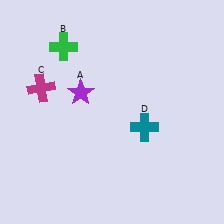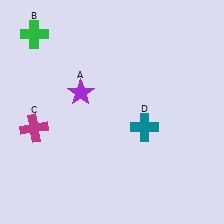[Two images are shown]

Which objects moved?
The objects that moved are: the green cross (B), the magenta cross (C).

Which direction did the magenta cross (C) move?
The magenta cross (C) moved down.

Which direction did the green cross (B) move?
The green cross (B) moved left.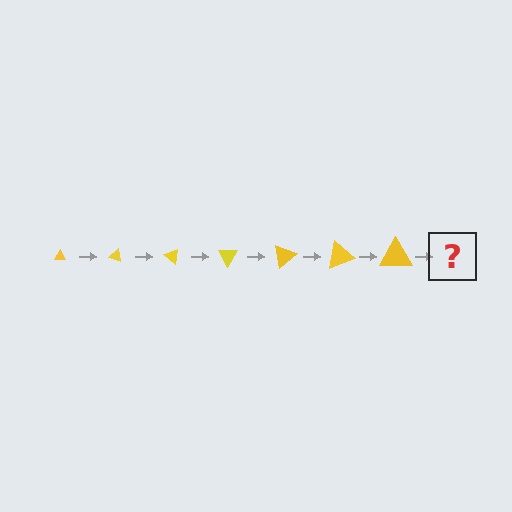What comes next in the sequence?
The next element should be a triangle, larger than the previous one and rotated 140 degrees from the start.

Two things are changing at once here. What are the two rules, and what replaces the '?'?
The two rules are that the triangle grows larger each step and it rotates 20 degrees each step. The '?' should be a triangle, larger than the previous one and rotated 140 degrees from the start.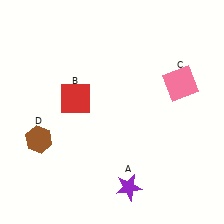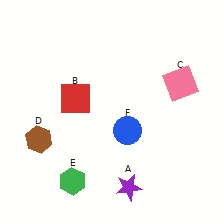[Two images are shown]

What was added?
A green hexagon (E), a blue circle (F) were added in Image 2.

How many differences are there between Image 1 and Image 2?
There are 2 differences between the two images.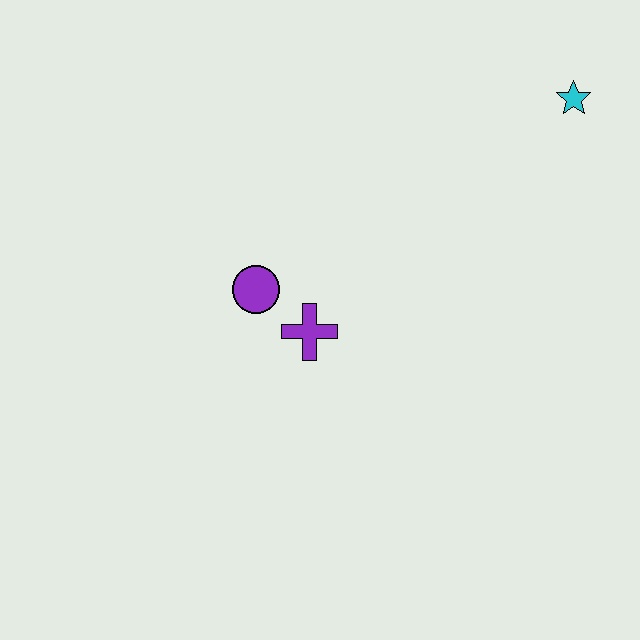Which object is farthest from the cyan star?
The purple circle is farthest from the cyan star.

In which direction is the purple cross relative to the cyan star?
The purple cross is to the left of the cyan star.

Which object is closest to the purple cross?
The purple circle is closest to the purple cross.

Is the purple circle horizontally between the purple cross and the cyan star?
No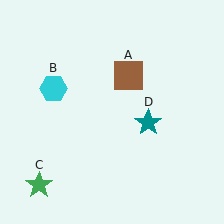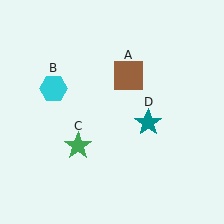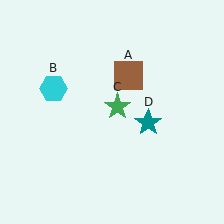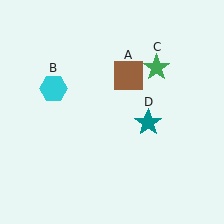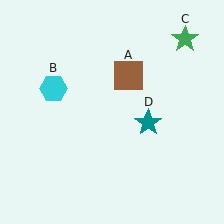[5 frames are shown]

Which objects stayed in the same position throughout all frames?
Brown square (object A) and cyan hexagon (object B) and teal star (object D) remained stationary.